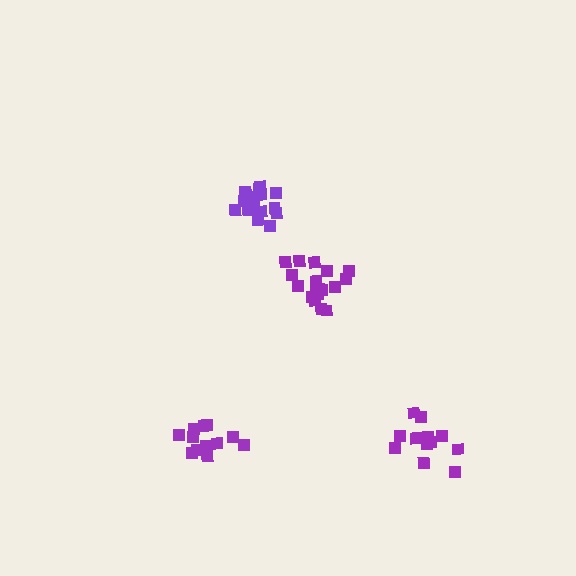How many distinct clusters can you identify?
There are 4 distinct clusters.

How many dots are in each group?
Group 1: 18 dots, Group 2: 17 dots, Group 3: 12 dots, Group 4: 12 dots (59 total).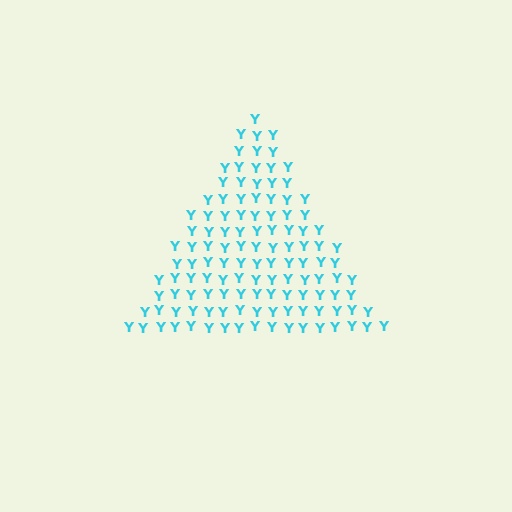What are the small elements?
The small elements are letter Y's.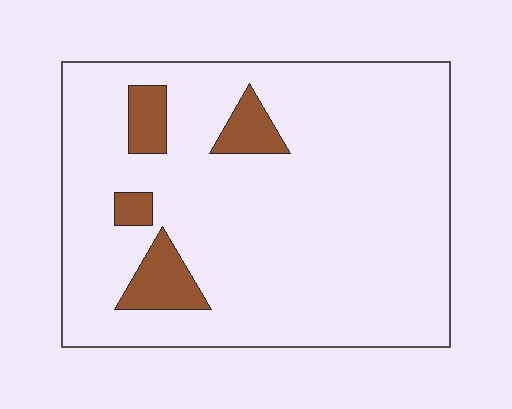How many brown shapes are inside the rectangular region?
4.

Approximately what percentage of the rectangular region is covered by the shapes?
Approximately 10%.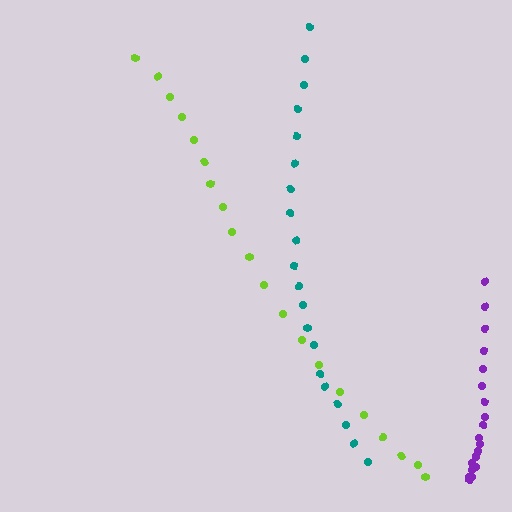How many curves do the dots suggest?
There are 3 distinct paths.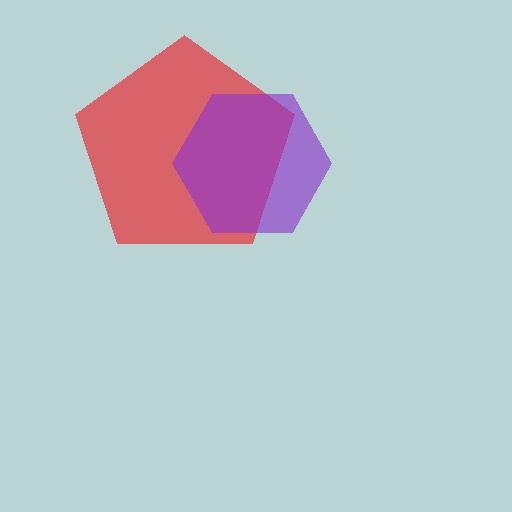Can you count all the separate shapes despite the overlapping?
Yes, there are 2 separate shapes.